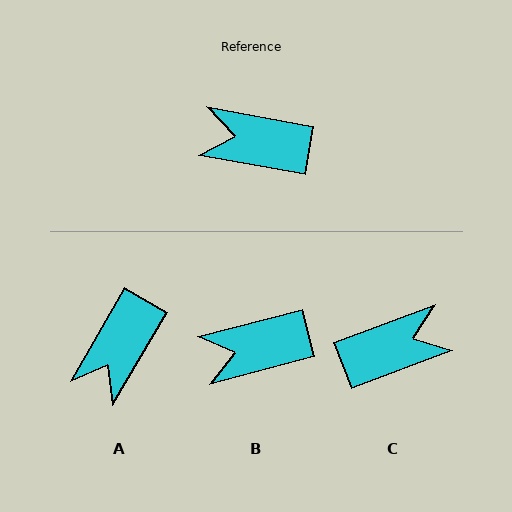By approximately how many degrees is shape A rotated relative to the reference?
Approximately 70 degrees counter-clockwise.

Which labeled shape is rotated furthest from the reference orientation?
C, about 149 degrees away.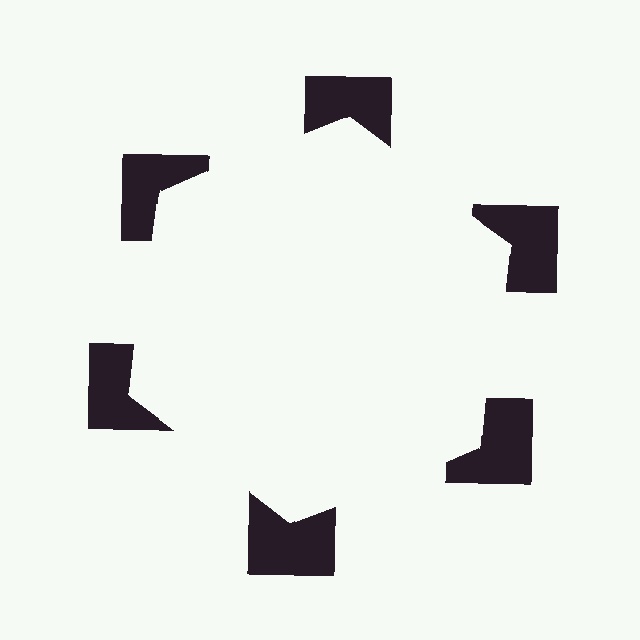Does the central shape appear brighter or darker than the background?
It typically appears slightly brighter than the background, even though no actual brightness change is drawn.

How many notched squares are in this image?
There are 6 — one at each vertex of the illusory hexagon.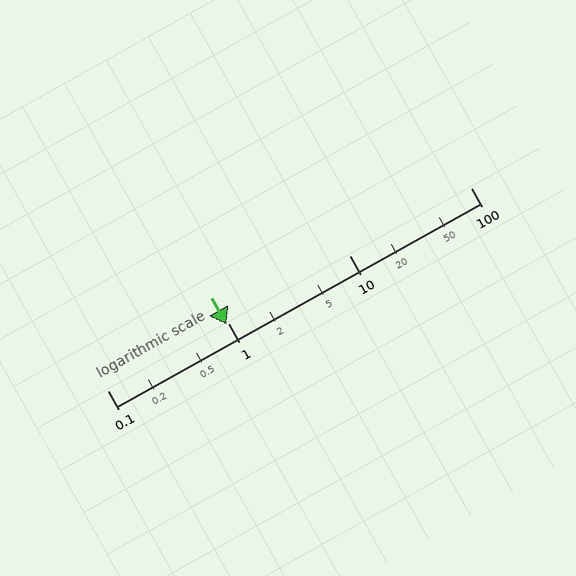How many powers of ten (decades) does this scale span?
The scale spans 3 decades, from 0.1 to 100.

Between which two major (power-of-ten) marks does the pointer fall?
The pointer is between 0.1 and 1.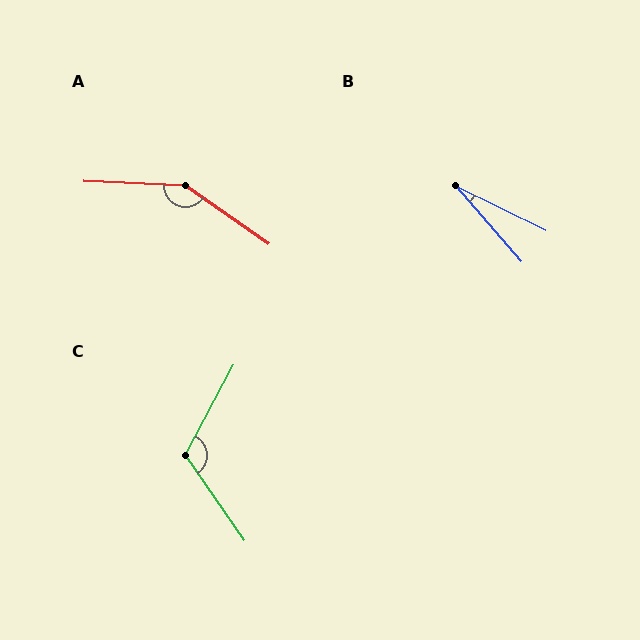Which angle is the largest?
A, at approximately 148 degrees.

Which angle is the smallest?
B, at approximately 23 degrees.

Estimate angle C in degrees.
Approximately 117 degrees.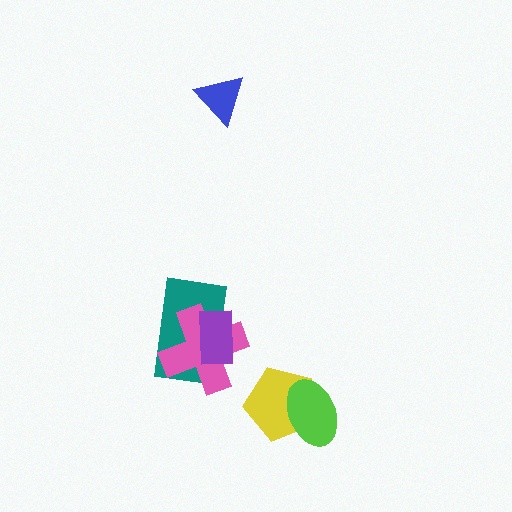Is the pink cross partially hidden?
Yes, it is partially covered by another shape.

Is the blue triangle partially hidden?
No, no other shape covers it.